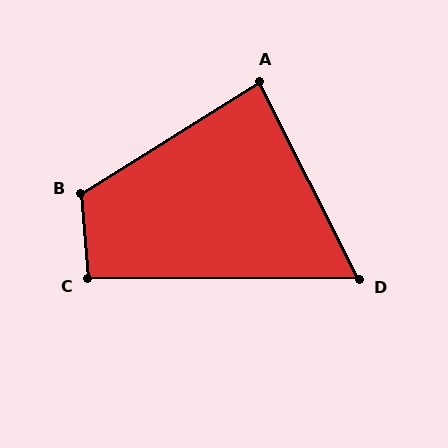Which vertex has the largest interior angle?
B, at approximately 117 degrees.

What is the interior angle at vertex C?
Approximately 95 degrees (obtuse).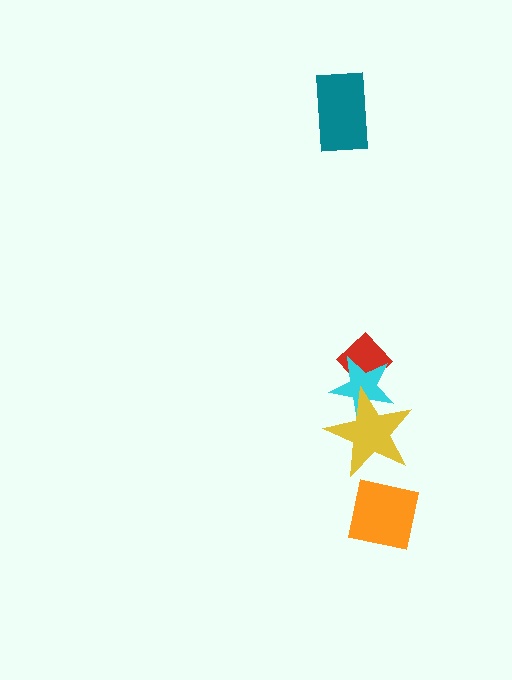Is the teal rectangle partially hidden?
No, no other shape covers it.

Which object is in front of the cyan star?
The yellow star is in front of the cyan star.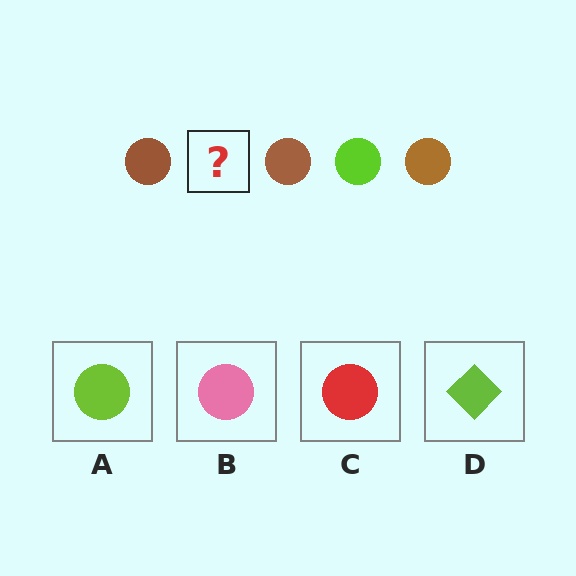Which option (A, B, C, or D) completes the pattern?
A.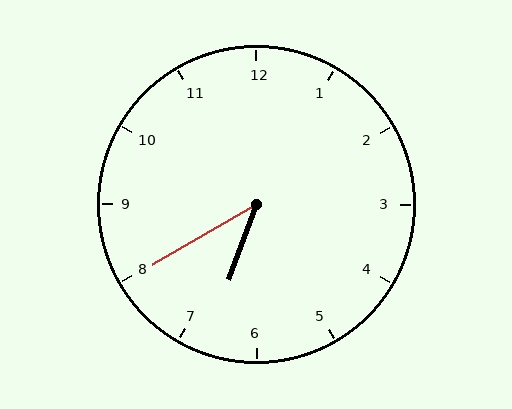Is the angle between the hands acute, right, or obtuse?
It is acute.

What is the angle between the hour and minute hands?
Approximately 40 degrees.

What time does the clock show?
6:40.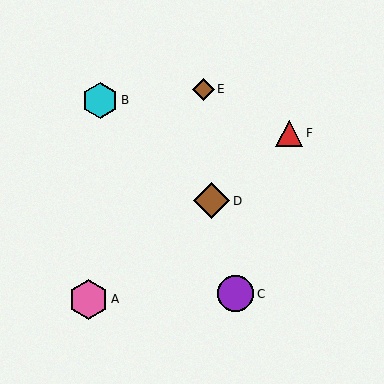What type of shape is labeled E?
Shape E is a brown diamond.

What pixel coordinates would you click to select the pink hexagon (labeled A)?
Click at (88, 299) to select the pink hexagon A.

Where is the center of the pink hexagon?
The center of the pink hexagon is at (88, 299).